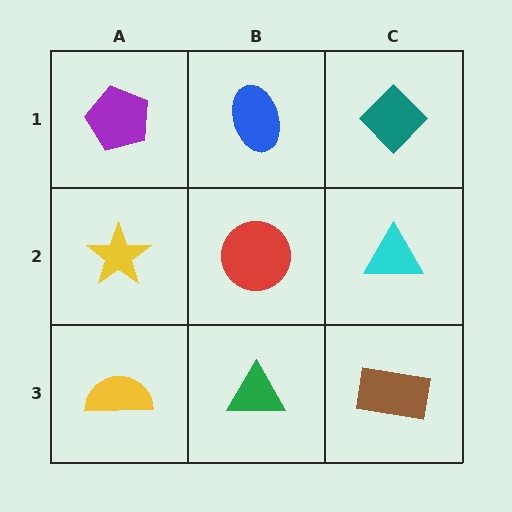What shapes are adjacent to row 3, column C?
A cyan triangle (row 2, column C), a green triangle (row 3, column B).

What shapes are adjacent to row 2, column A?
A purple pentagon (row 1, column A), a yellow semicircle (row 3, column A), a red circle (row 2, column B).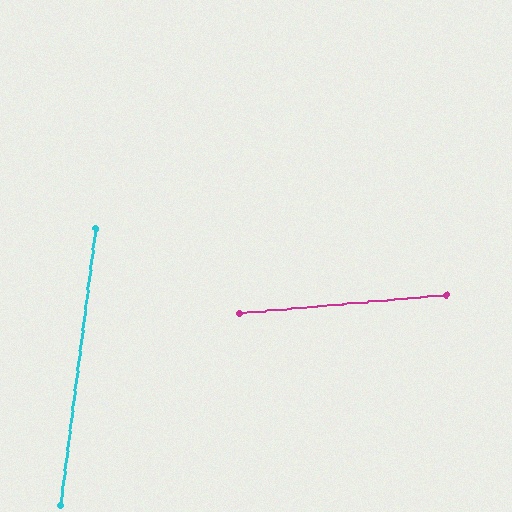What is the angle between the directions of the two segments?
Approximately 78 degrees.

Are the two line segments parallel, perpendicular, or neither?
Neither parallel nor perpendicular — they differ by about 78°.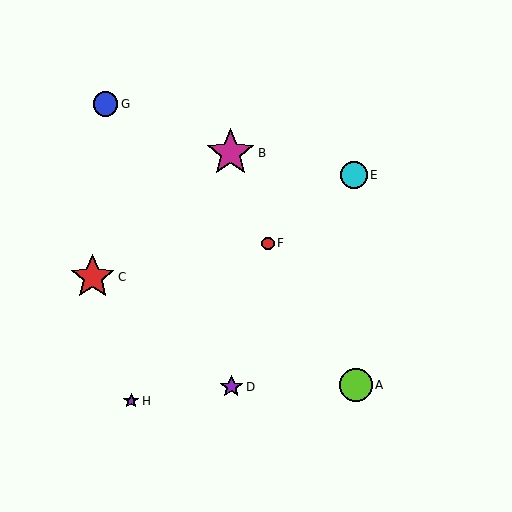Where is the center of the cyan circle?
The center of the cyan circle is at (354, 175).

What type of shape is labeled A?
Shape A is a lime circle.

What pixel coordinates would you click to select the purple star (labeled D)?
Click at (231, 387) to select the purple star D.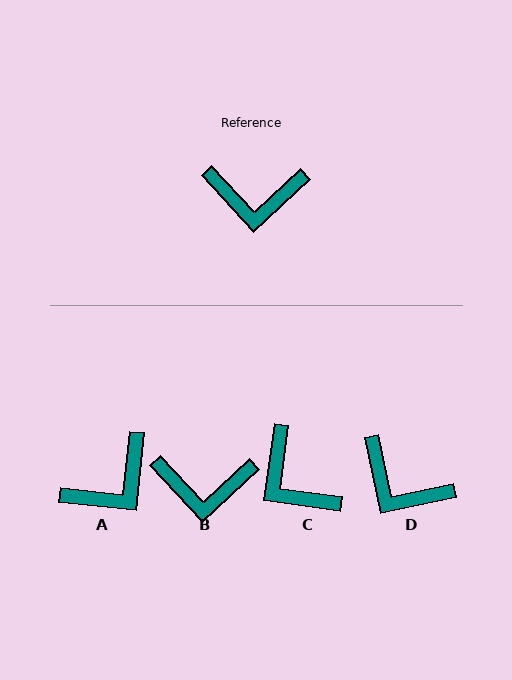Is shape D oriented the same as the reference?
No, it is off by about 31 degrees.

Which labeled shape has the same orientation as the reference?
B.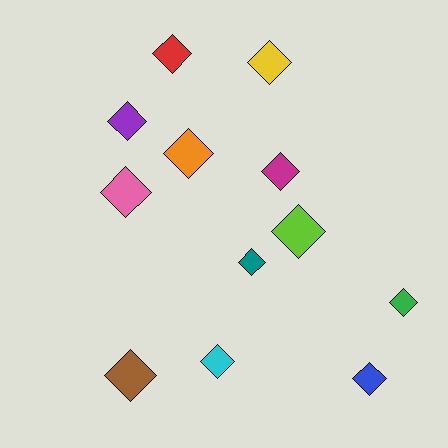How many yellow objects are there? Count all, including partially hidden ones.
There is 1 yellow object.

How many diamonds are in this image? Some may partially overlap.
There are 12 diamonds.